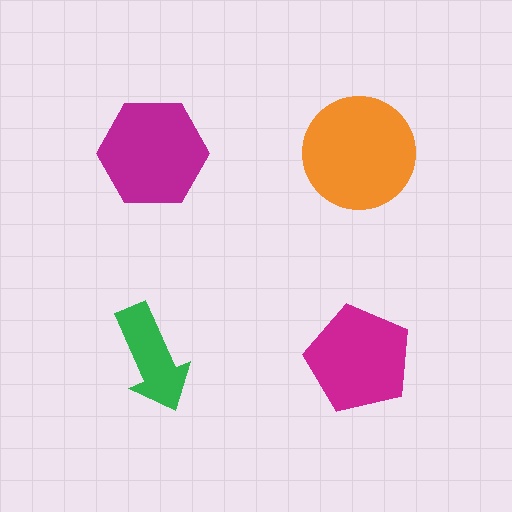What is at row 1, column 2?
An orange circle.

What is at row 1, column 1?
A magenta hexagon.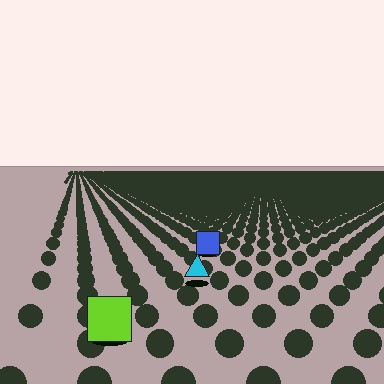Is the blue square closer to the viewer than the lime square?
No. The lime square is closer — you can tell from the texture gradient: the ground texture is coarser near it.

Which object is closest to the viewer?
The lime square is closest. The texture marks near it are larger and more spread out.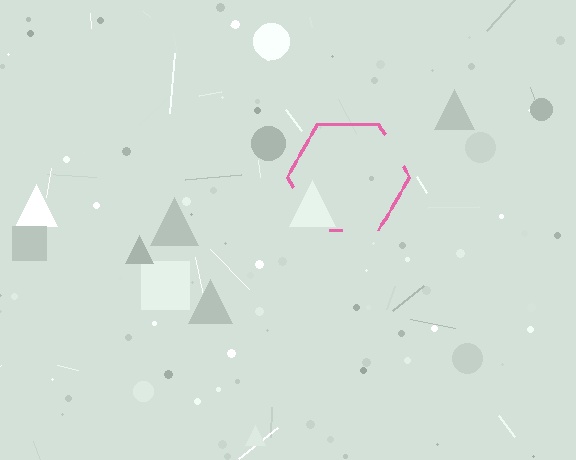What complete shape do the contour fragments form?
The contour fragments form a hexagon.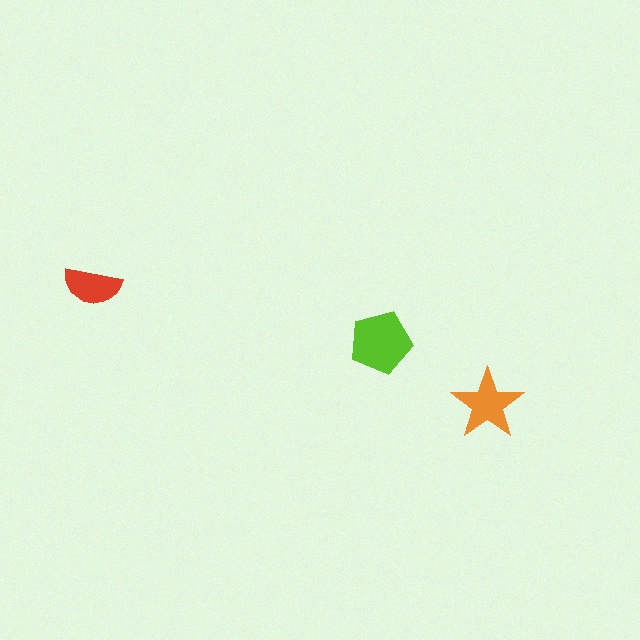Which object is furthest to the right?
The orange star is rightmost.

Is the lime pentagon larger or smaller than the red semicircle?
Larger.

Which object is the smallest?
The red semicircle.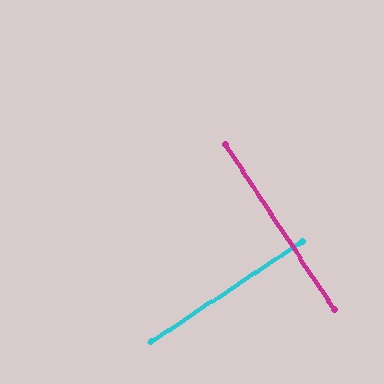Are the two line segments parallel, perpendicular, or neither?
Perpendicular — they meet at approximately 90°.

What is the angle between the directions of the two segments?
Approximately 90 degrees.